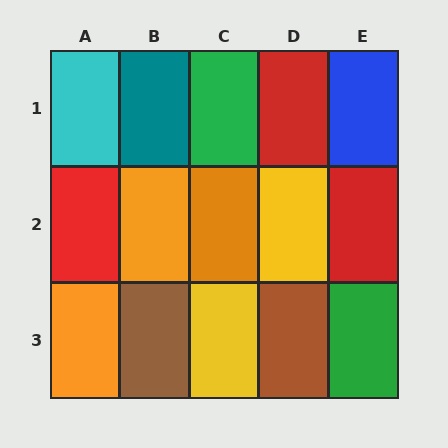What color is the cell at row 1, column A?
Cyan.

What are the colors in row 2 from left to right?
Red, orange, orange, yellow, red.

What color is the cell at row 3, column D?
Brown.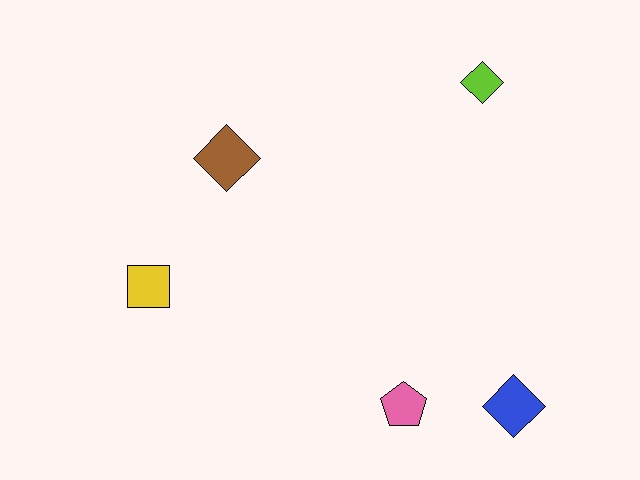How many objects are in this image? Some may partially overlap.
There are 5 objects.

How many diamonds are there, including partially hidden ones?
There are 3 diamonds.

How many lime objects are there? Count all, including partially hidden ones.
There is 1 lime object.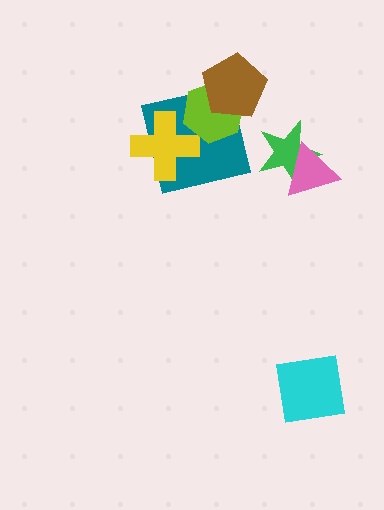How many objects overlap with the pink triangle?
1 object overlaps with the pink triangle.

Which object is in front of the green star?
The pink triangle is in front of the green star.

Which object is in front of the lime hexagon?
The brown pentagon is in front of the lime hexagon.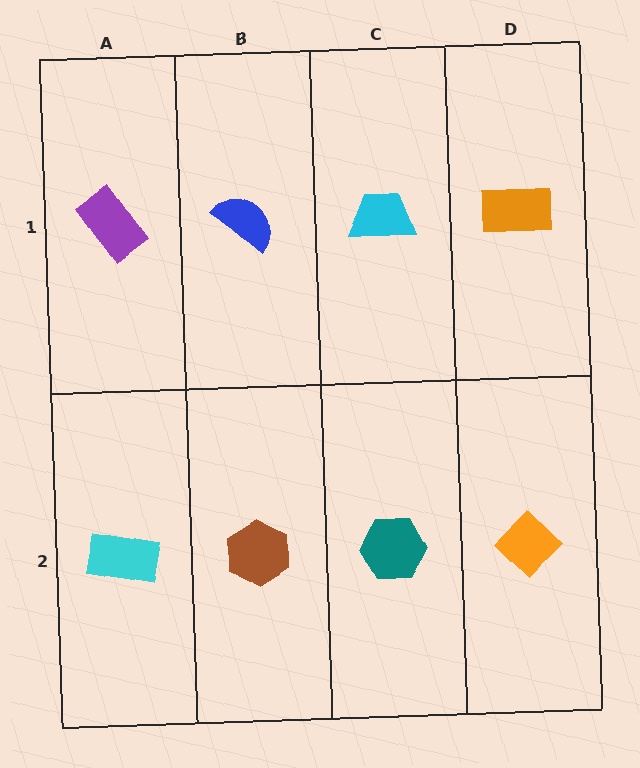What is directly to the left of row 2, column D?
A teal hexagon.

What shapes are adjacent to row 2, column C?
A cyan trapezoid (row 1, column C), a brown hexagon (row 2, column B), an orange diamond (row 2, column D).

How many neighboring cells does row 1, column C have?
3.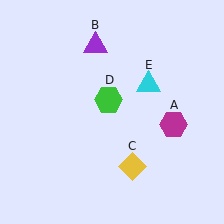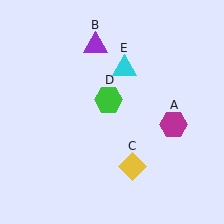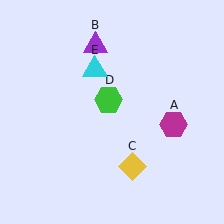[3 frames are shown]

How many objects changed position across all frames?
1 object changed position: cyan triangle (object E).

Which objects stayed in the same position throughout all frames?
Magenta hexagon (object A) and purple triangle (object B) and yellow diamond (object C) and green hexagon (object D) remained stationary.